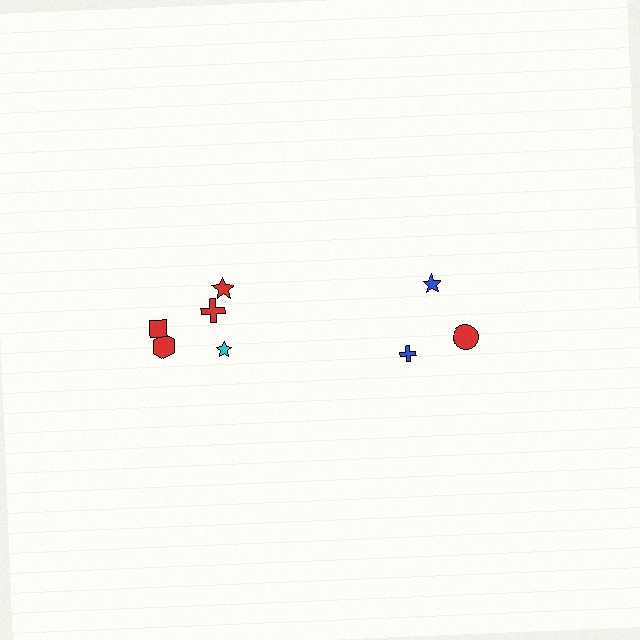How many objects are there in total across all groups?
There are 8 objects.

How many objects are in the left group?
There are 5 objects.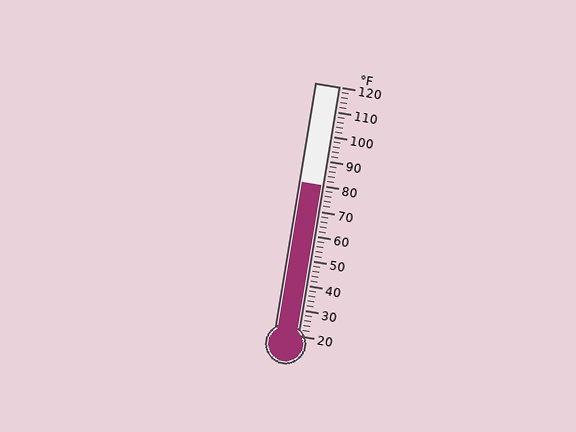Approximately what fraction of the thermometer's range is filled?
The thermometer is filled to approximately 60% of its range.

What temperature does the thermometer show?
The thermometer shows approximately 80°F.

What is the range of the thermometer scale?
The thermometer scale ranges from 20°F to 120°F.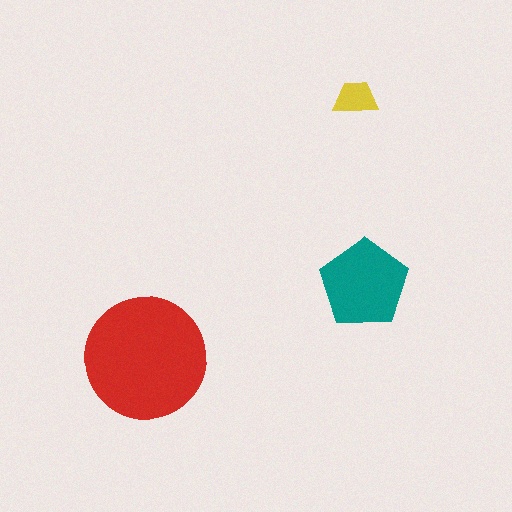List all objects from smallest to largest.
The yellow trapezoid, the teal pentagon, the red circle.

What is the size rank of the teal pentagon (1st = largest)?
2nd.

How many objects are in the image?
There are 3 objects in the image.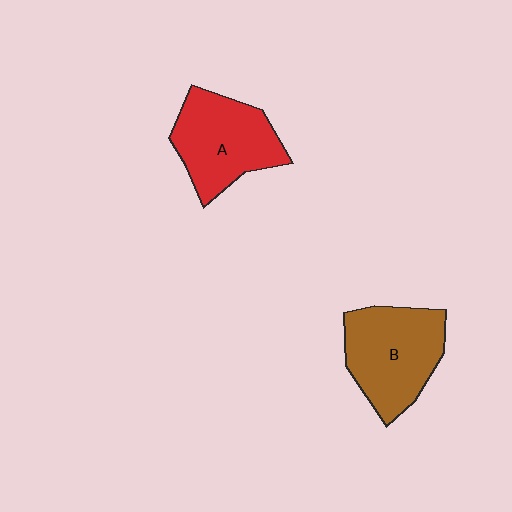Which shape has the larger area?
Shape B (brown).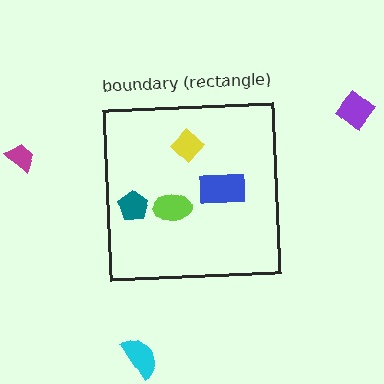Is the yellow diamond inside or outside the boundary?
Inside.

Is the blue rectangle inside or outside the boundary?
Inside.